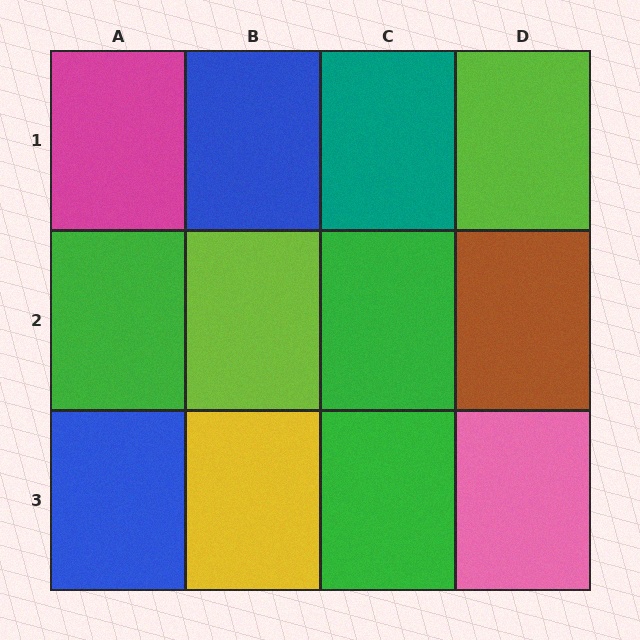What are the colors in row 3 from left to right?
Blue, yellow, green, pink.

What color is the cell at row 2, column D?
Brown.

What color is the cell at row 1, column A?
Magenta.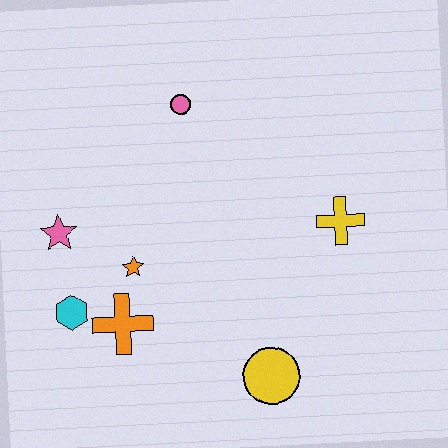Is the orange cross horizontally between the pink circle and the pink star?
Yes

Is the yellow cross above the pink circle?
No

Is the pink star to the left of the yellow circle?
Yes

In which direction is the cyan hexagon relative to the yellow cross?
The cyan hexagon is to the left of the yellow cross.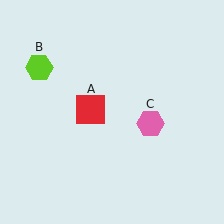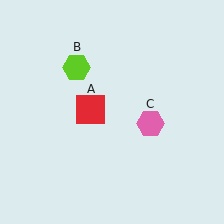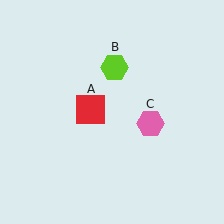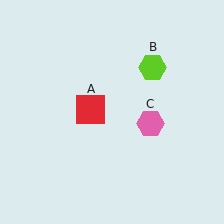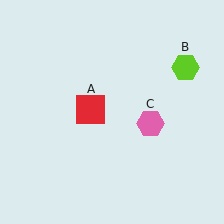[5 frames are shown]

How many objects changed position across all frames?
1 object changed position: lime hexagon (object B).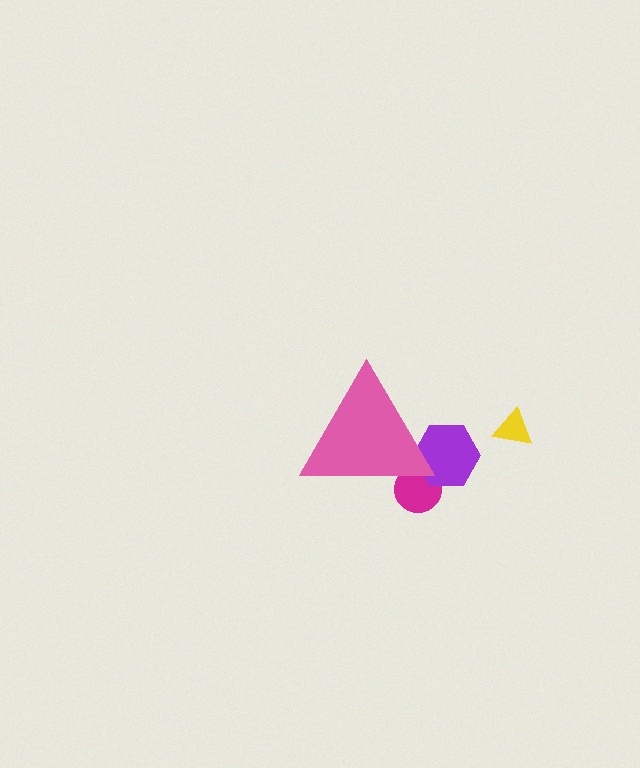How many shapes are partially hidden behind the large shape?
2 shapes are partially hidden.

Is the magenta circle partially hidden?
Yes, the magenta circle is partially hidden behind the pink triangle.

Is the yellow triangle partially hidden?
No, the yellow triangle is fully visible.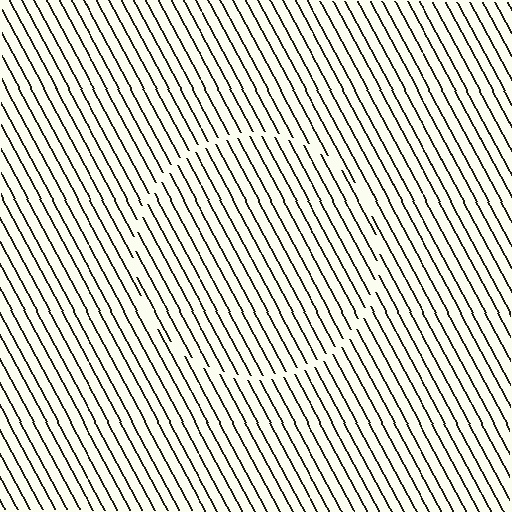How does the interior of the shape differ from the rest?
The interior of the shape contains the same grating, shifted by half a period — the contour is defined by the phase discontinuity where line-ends from the inner and outer gratings abut.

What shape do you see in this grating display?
An illusory circle. The interior of the shape contains the same grating, shifted by half a period — the contour is defined by the phase discontinuity where line-ends from the inner and outer gratings abut.